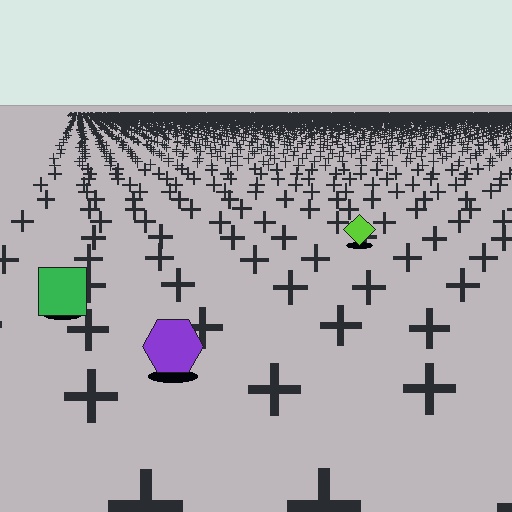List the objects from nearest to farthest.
From nearest to farthest: the purple hexagon, the green square, the lime diamond.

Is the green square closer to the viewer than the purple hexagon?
No. The purple hexagon is closer — you can tell from the texture gradient: the ground texture is coarser near it.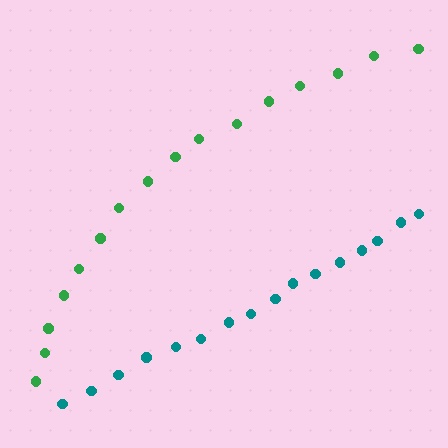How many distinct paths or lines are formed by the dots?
There are 2 distinct paths.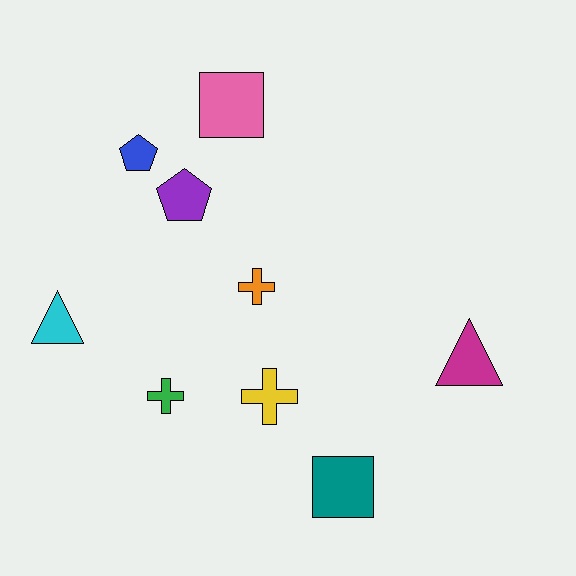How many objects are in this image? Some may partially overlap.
There are 9 objects.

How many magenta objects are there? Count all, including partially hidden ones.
There is 1 magenta object.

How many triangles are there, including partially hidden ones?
There are 2 triangles.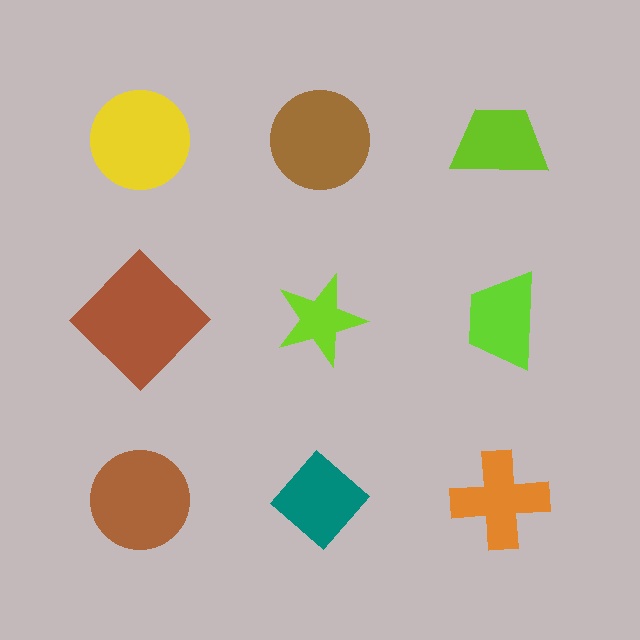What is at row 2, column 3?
A lime trapezoid.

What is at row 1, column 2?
A brown circle.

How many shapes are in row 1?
3 shapes.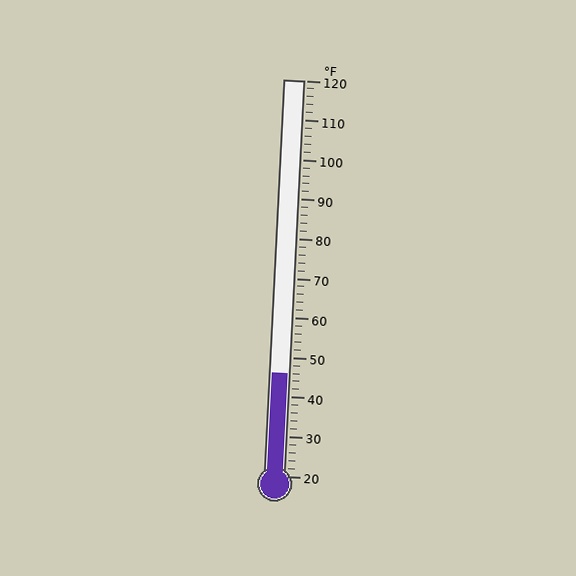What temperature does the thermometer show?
The thermometer shows approximately 46°F.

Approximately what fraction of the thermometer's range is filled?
The thermometer is filled to approximately 25% of its range.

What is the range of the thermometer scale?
The thermometer scale ranges from 20°F to 120°F.